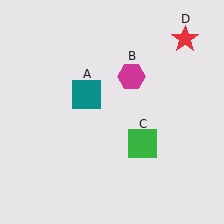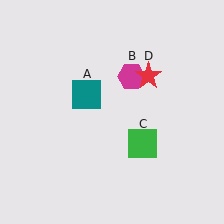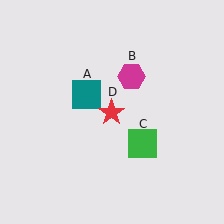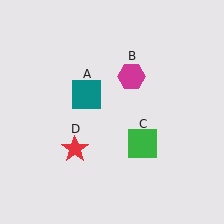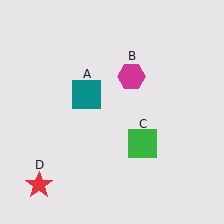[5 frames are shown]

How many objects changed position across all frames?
1 object changed position: red star (object D).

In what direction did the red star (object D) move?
The red star (object D) moved down and to the left.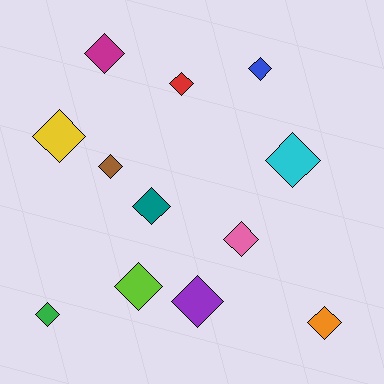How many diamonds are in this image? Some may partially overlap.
There are 12 diamonds.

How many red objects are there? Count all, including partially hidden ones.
There is 1 red object.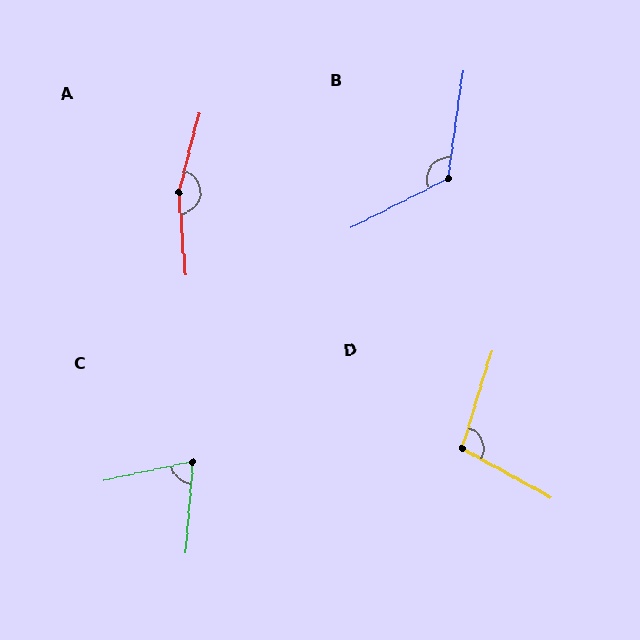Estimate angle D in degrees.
Approximately 102 degrees.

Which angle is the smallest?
C, at approximately 73 degrees.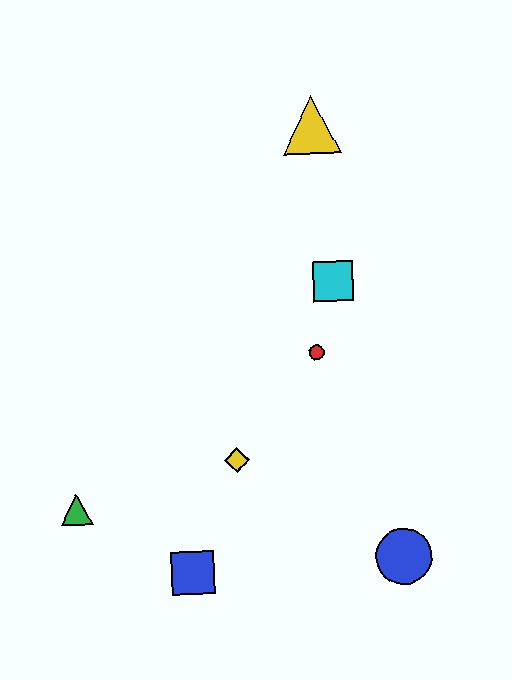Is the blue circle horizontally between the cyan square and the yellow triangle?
No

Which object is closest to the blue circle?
The yellow diamond is closest to the blue circle.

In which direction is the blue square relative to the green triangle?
The blue square is to the right of the green triangle.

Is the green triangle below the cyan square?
Yes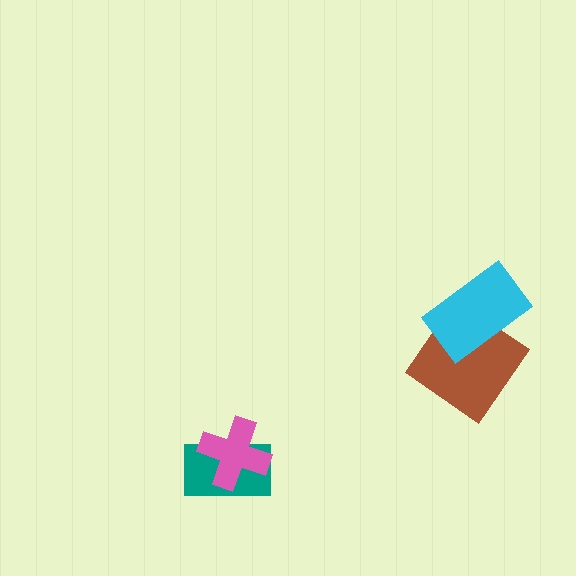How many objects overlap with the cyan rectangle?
1 object overlaps with the cyan rectangle.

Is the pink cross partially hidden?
No, no other shape covers it.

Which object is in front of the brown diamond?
The cyan rectangle is in front of the brown diamond.